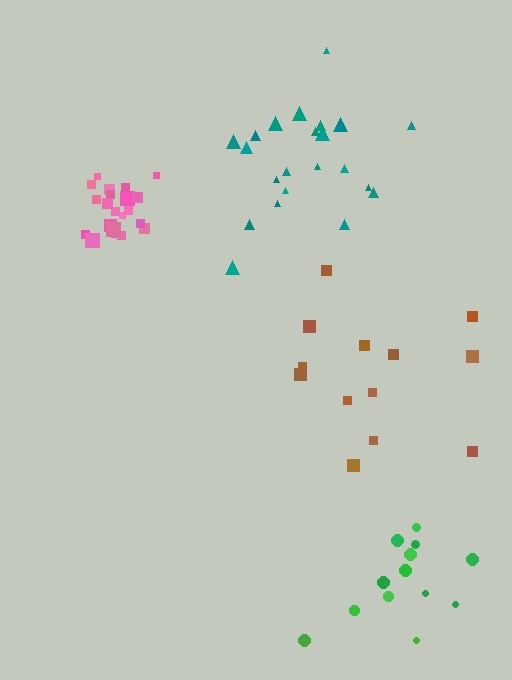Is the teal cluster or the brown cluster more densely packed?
Teal.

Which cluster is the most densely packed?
Pink.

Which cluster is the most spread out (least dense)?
Brown.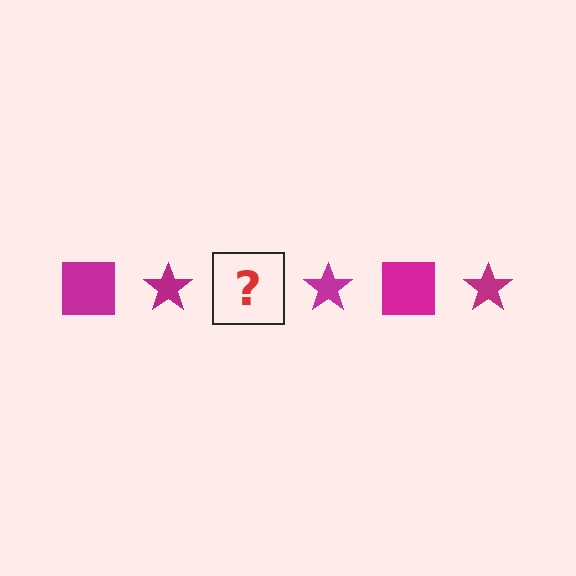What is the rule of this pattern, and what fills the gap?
The rule is that the pattern cycles through square, star shapes in magenta. The gap should be filled with a magenta square.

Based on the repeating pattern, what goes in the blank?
The blank should be a magenta square.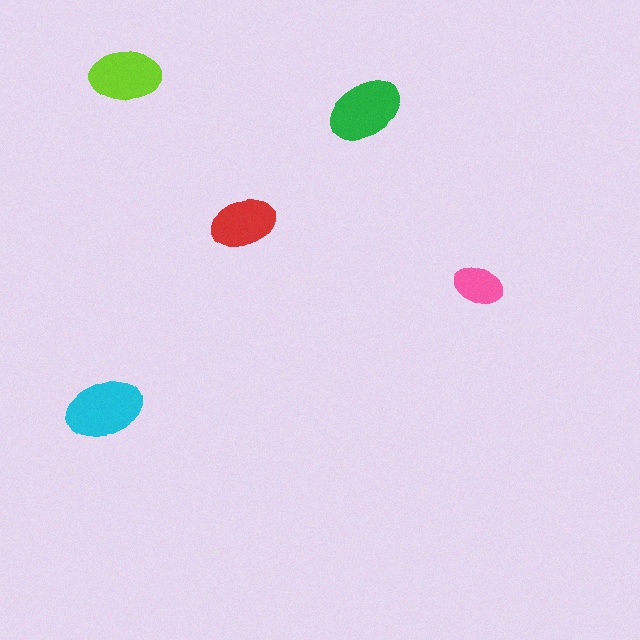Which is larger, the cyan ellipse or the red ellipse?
The cyan one.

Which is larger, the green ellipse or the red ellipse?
The green one.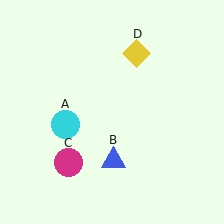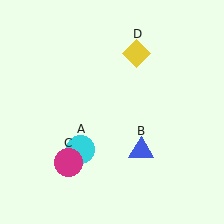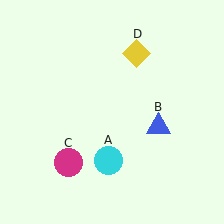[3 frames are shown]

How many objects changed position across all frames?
2 objects changed position: cyan circle (object A), blue triangle (object B).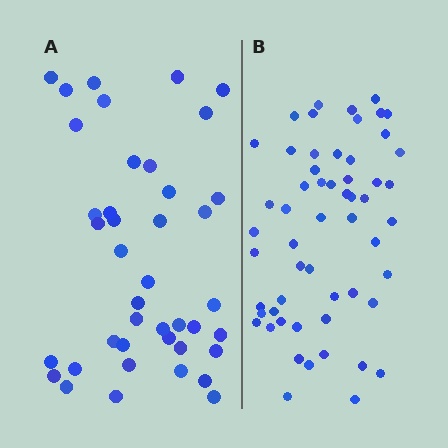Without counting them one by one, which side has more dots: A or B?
Region B (the right region) has more dots.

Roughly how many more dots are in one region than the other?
Region B has approximately 15 more dots than region A.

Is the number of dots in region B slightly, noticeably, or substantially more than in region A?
Region B has noticeably more, but not dramatically so. The ratio is roughly 1.4 to 1.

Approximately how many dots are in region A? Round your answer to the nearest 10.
About 40 dots. (The exact count is 41, which rounds to 40.)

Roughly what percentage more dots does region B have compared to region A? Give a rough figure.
About 35% more.